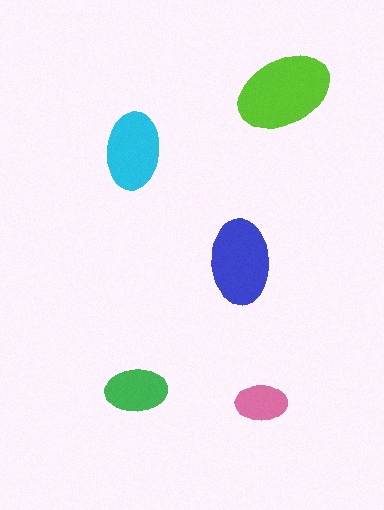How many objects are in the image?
There are 5 objects in the image.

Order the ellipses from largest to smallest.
the lime one, the blue one, the cyan one, the green one, the pink one.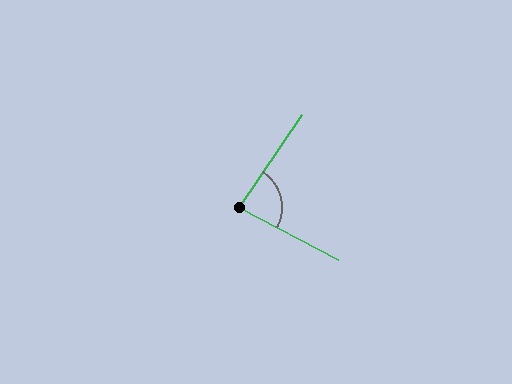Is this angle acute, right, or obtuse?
It is acute.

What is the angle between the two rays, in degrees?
Approximately 84 degrees.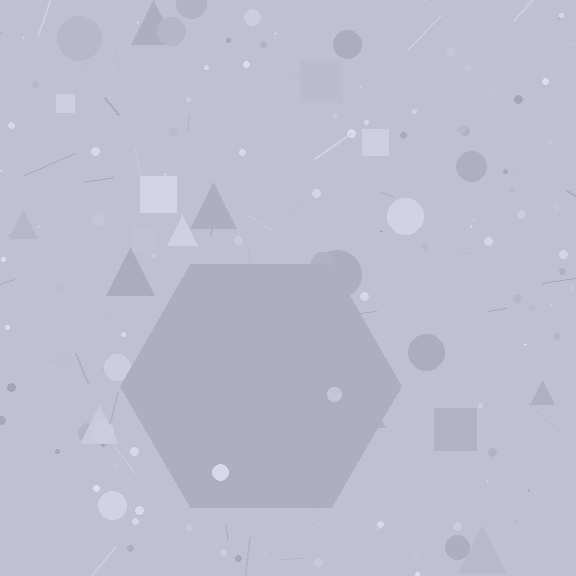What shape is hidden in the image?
A hexagon is hidden in the image.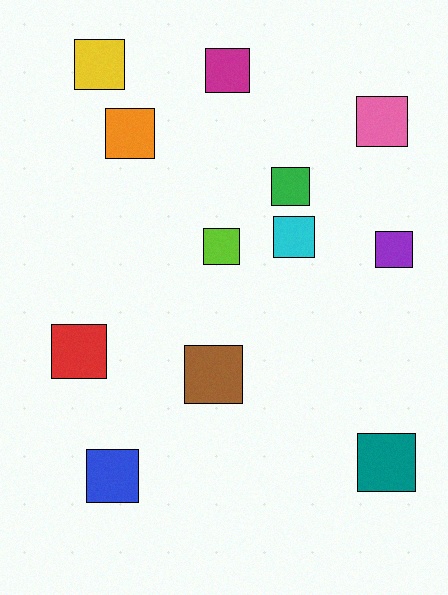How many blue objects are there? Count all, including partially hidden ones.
There is 1 blue object.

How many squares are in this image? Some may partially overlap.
There are 12 squares.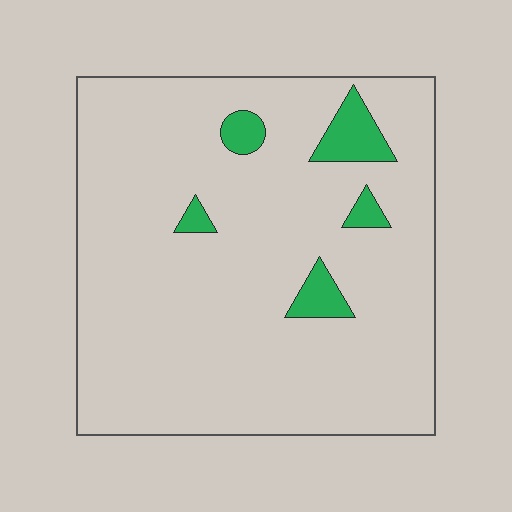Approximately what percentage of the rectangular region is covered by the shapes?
Approximately 5%.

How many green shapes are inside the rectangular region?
5.